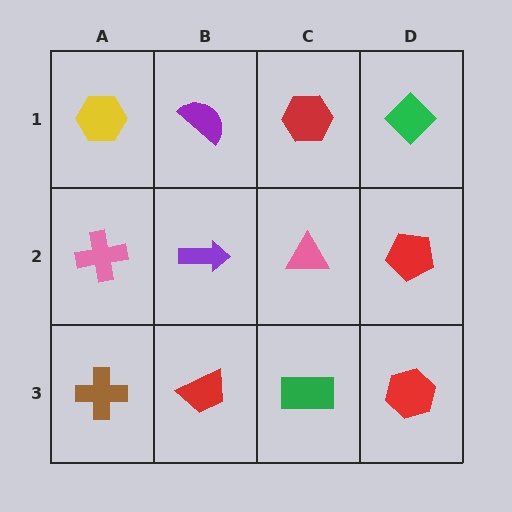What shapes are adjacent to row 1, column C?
A pink triangle (row 2, column C), a purple semicircle (row 1, column B), a green diamond (row 1, column D).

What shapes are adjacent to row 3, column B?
A purple arrow (row 2, column B), a brown cross (row 3, column A), a green rectangle (row 3, column C).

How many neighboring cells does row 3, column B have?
3.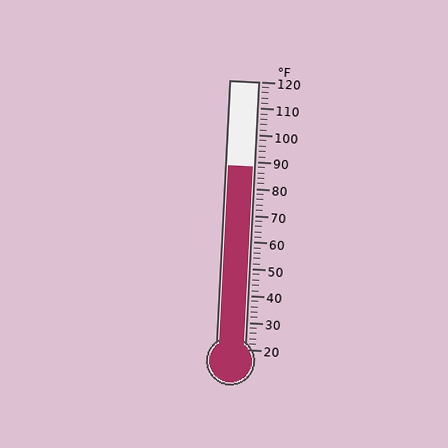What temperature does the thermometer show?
The thermometer shows approximately 88°F.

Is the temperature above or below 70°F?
The temperature is above 70°F.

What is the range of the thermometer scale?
The thermometer scale ranges from 20°F to 120°F.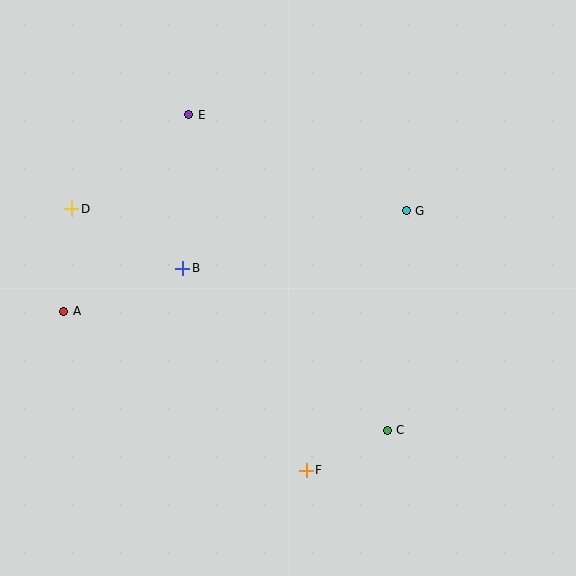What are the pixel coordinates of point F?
Point F is at (306, 470).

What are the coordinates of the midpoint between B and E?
The midpoint between B and E is at (186, 192).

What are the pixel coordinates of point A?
Point A is at (64, 311).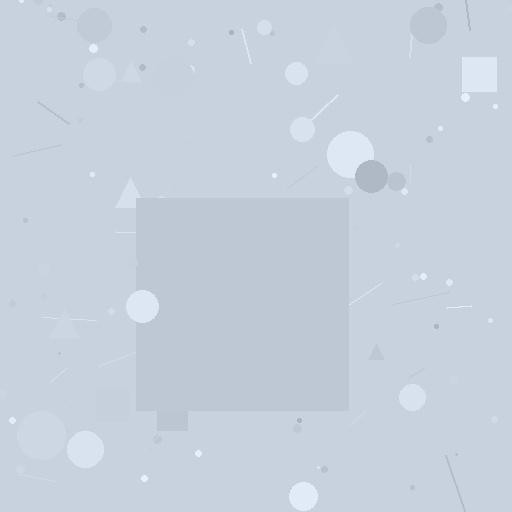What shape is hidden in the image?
A square is hidden in the image.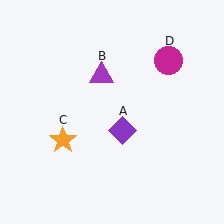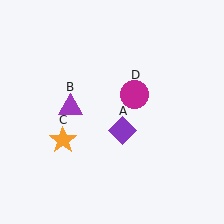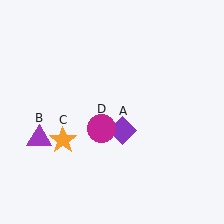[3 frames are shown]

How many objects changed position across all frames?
2 objects changed position: purple triangle (object B), magenta circle (object D).